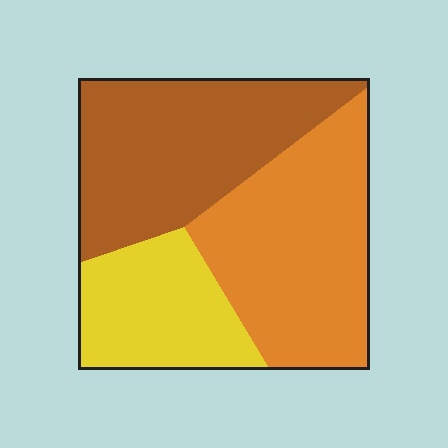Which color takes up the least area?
Yellow, at roughly 25%.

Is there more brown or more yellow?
Brown.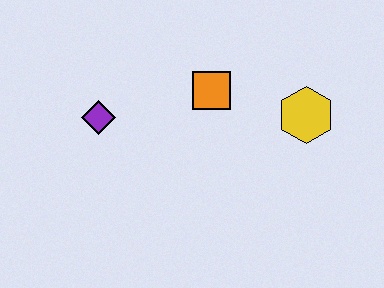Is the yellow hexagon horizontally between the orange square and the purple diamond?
No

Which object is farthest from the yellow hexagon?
The purple diamond is farthest from the yellow hexagon.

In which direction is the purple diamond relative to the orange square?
The purple diamond is to the left of the orange square.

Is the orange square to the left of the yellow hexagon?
Yes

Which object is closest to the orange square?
The yellow hexagon is closest to the orange square.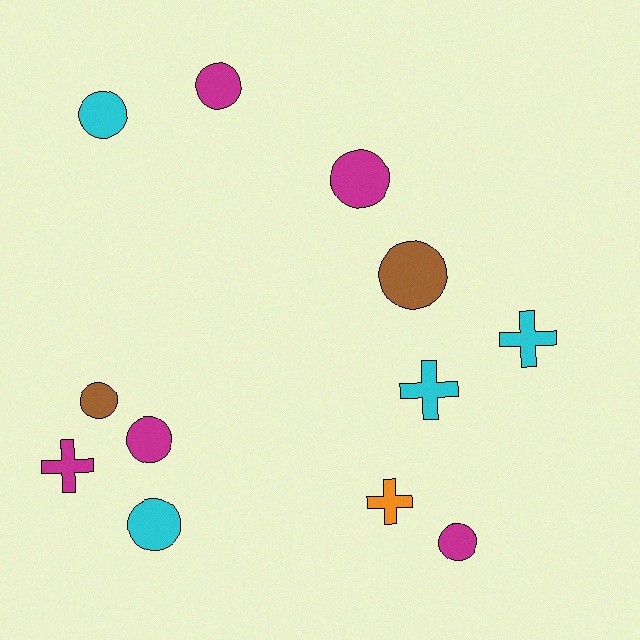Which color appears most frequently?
Magenta, with 5 objects.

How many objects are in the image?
There are 12 objects.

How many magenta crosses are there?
There is 1 magenta cross.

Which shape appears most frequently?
Circle, with 8 objects.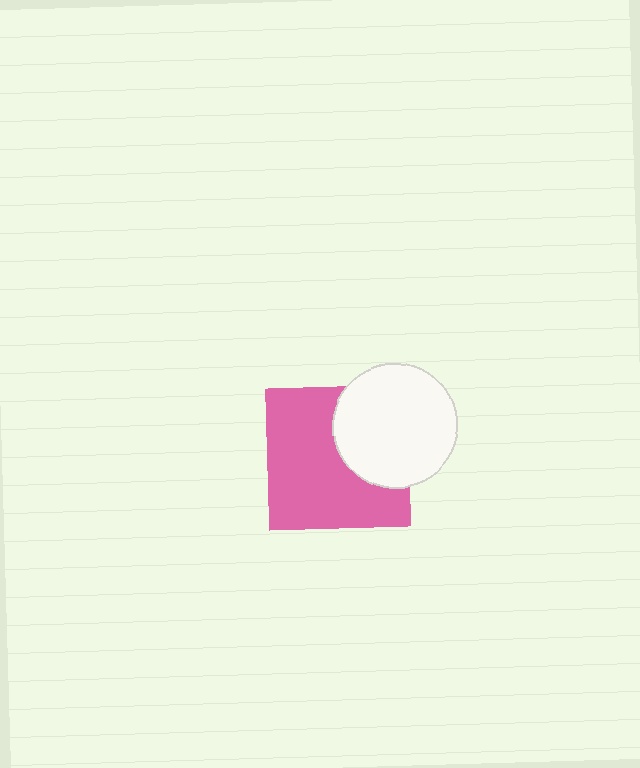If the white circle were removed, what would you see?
You would see the complete pink square.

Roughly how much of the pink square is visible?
Most of it is visible (roughly 66%).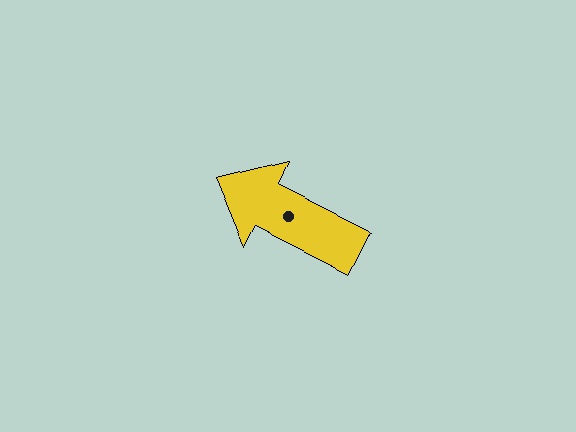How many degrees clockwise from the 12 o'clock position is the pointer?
Approximately 296 degrees.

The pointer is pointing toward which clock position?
Roughly 10 o'clock.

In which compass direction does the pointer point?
Northwest.